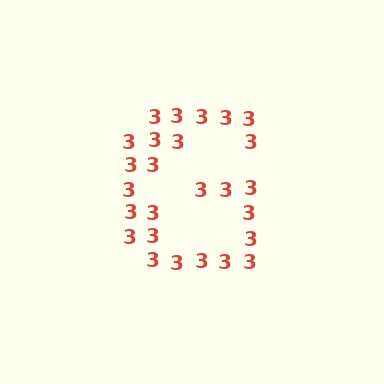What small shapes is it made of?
It is made of small digit 3's.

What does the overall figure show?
The overall figure shows the letter G.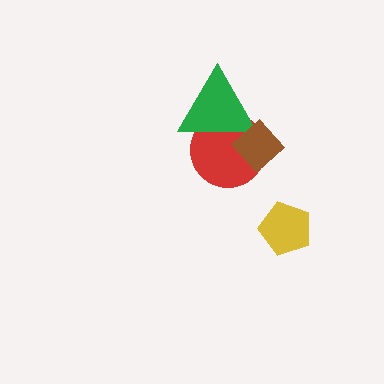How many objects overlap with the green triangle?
2 objects overlap with the green triangle.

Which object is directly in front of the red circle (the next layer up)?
The green triangle is directly in front of the red circle.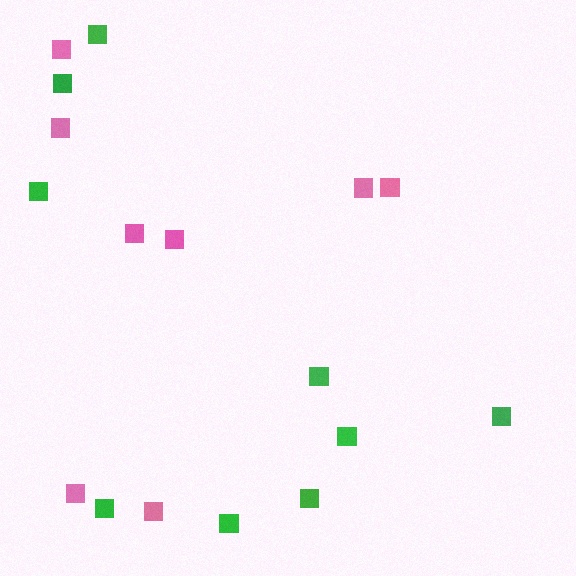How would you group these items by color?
There are 2 groups: one group of pink squares (8) and one group of green squares (9).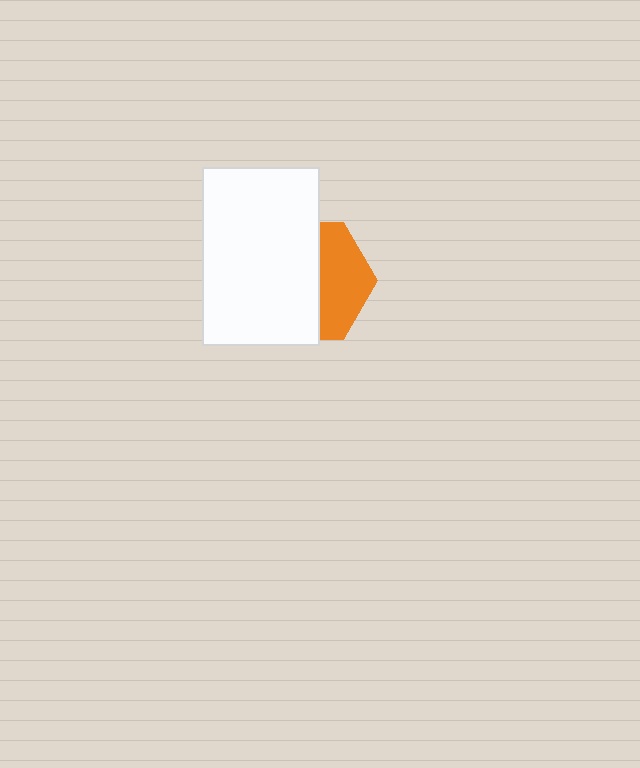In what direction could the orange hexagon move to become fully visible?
The orange hexagon could move right. That would shift it out from behind the white rectangle entirely.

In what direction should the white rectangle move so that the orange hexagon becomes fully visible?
The white rectangle should move left. That is the shortest direction to clear the overlap and leave the orange hexagon fully visible.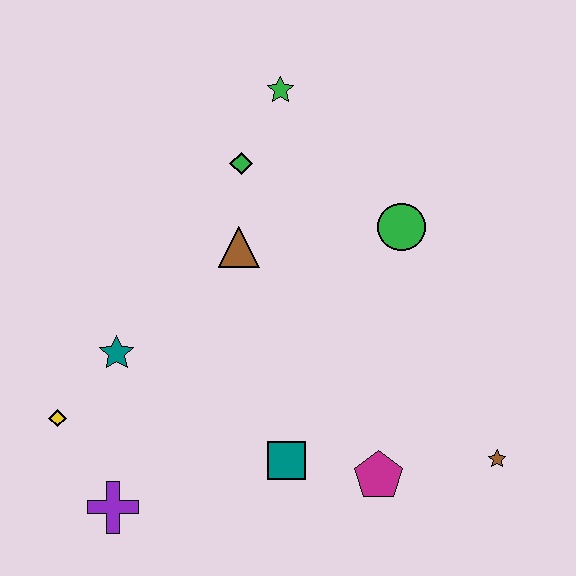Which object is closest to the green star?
The green diamond is closest to the green star.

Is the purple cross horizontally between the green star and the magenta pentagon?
No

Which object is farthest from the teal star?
The brown star is farthest from the teal star.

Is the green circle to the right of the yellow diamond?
Yes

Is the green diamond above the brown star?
Yes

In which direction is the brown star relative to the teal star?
The brown star is to the right of the teal star.